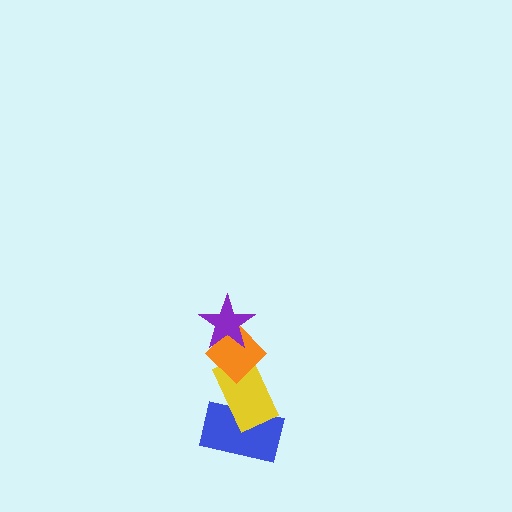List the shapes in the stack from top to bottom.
From top to bottom: the purple star, the orange diamond, the yellow rectangle, the blue rectangle.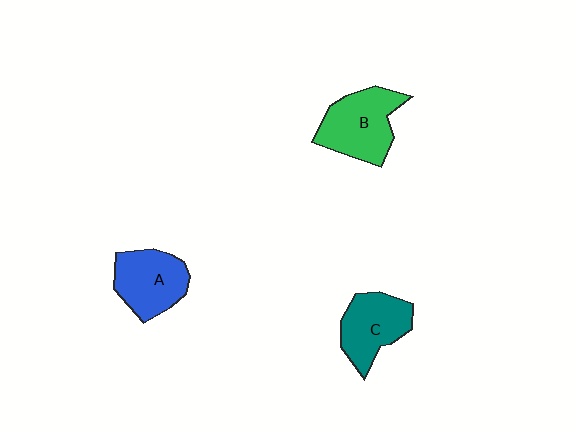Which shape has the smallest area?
Shape C (teal).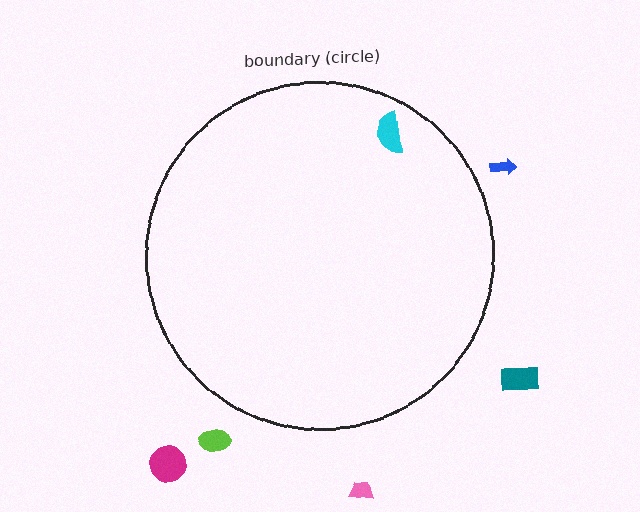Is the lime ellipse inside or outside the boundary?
Outside.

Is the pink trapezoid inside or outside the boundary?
Outside.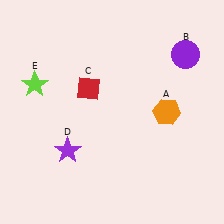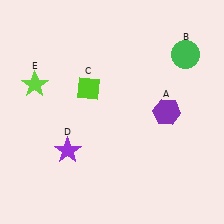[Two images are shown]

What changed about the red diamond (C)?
In Image 1, C is red. In Image 2, it changed to lime.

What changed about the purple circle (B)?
In Image 1, B is purple. In Image 2, it changed to green.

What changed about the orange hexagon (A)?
In Image 1, A is orange. In Image 2, it changed to purple.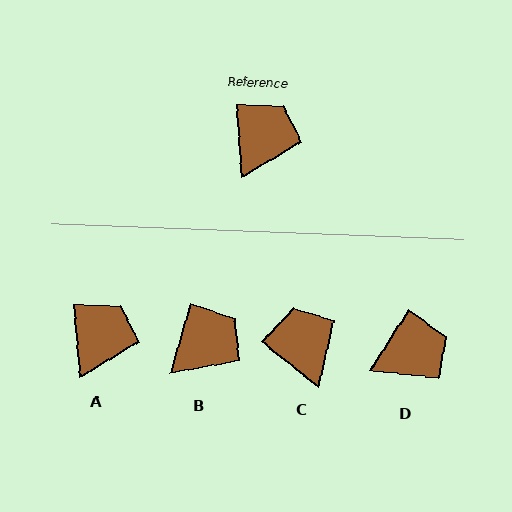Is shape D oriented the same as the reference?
No, it is off by about 37 degrees.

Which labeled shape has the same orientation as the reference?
A.